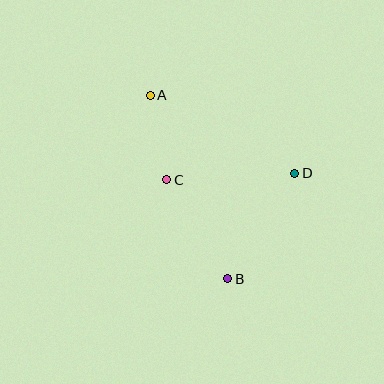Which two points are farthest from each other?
Points A and B are farthest from each other.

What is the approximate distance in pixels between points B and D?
The distance between B and D is approximately 125 pixels.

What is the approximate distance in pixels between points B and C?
The distance between B and C is approximately 117 pixels.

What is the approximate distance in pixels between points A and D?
The distance between A and D is approximately 164 pixels.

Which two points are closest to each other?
Points A and C are closest to each other.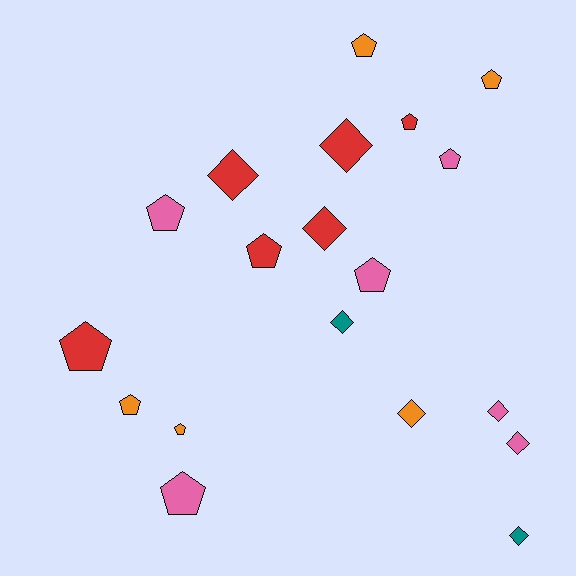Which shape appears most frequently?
Pentagon, with 11 objects.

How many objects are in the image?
There are 19 objects.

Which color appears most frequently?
Pink, with 6 objects.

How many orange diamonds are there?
There is 1 orange diamond.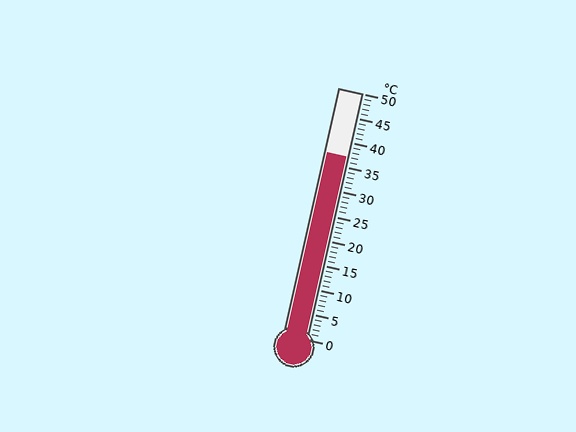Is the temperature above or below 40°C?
The temperature is below 40°C.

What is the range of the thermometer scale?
The thermometer scale ranges from 0°C to 50°C.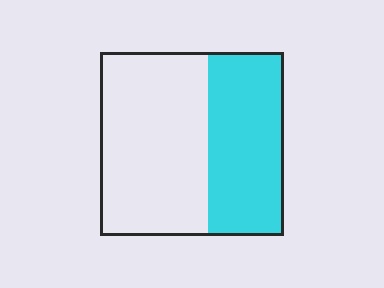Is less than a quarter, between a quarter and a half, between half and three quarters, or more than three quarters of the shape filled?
Between a quarter and a half.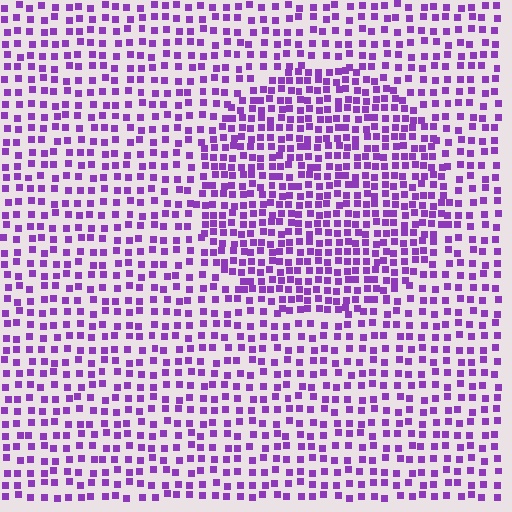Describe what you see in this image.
The image contains small purple elements arranged at two different densities. A circle-shaped region is visible where the elements are more densely packed than the surrounding area.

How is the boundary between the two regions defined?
The boundary is defined by a change in element density (approximately 1.7x ratio). All elements are the same color, size, and shape.